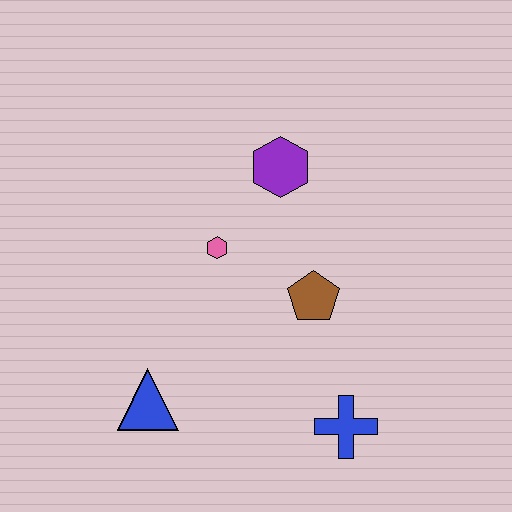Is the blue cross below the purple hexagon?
Yes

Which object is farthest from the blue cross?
The purple hexagon is farthest from the blue cross.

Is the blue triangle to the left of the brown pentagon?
Yes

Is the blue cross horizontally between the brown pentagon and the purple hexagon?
No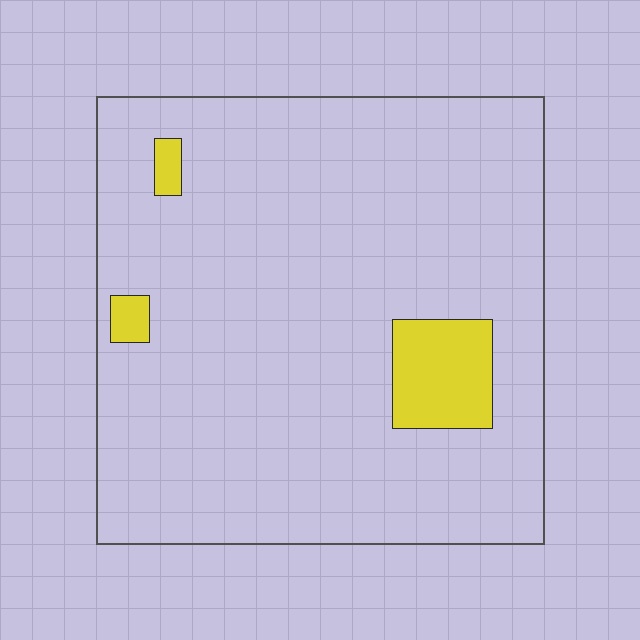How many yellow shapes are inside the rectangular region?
3.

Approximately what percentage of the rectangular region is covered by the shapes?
Approximately 5%.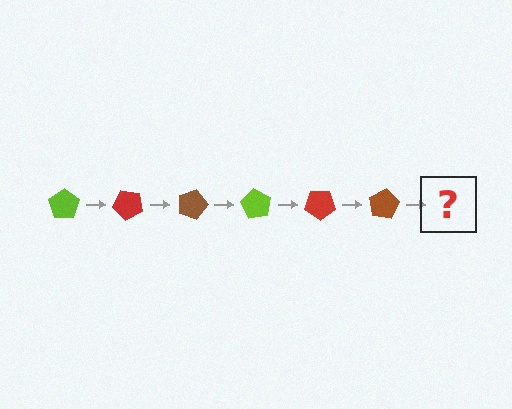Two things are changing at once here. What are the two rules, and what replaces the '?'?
The two rules are that it rotates 45 degrees each step and the color cycles through lime, red, and brown. The '?' should be a lime pentagon, rotated 270 degrees from the start.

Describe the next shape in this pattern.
It should be a lime pentagon, rotated 270 degrees from the start.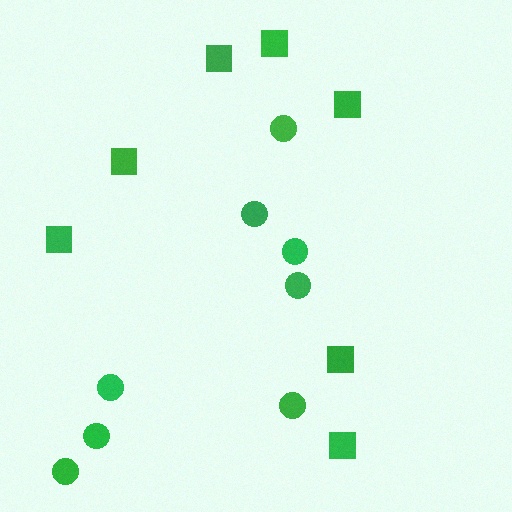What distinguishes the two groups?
There are 2 groups: one group of squares (7) and one group of circles (8).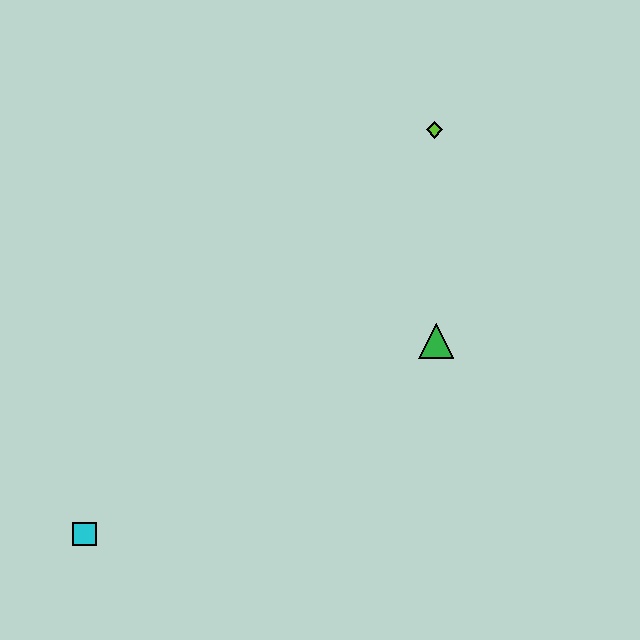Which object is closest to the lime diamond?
The green triangle is closest to the lime diamond.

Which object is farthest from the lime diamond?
The cyan square is farthest from the lime diamond.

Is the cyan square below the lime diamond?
Yes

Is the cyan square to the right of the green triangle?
No